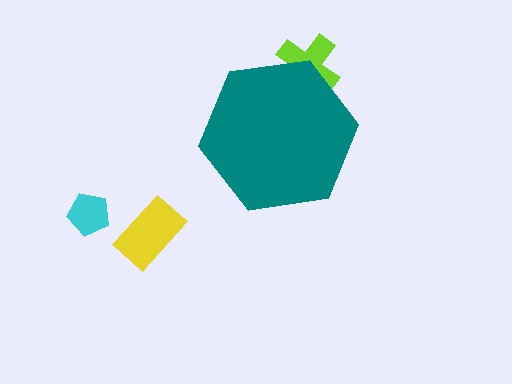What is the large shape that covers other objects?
A teal hexagon.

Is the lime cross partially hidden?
Yes, the lime cross is partially hidden behind the teal hexagon.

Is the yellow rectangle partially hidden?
No, the yellow rectangle is fully visible.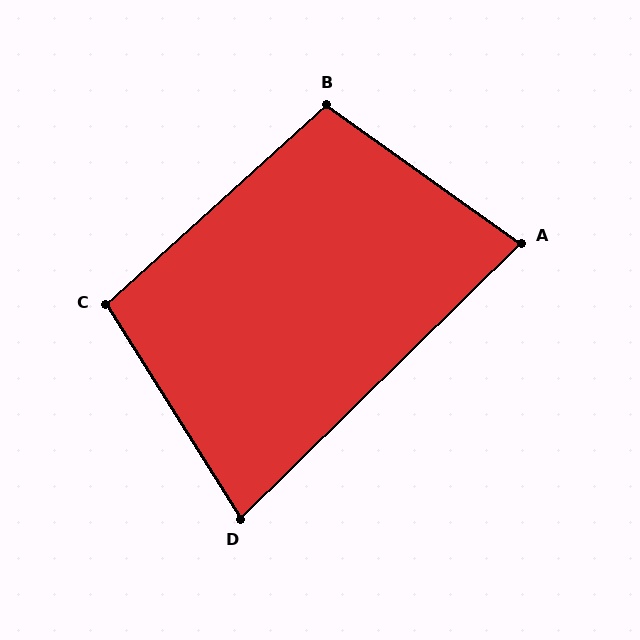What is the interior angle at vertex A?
Approximately 80 degrees (acute).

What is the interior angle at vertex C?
Approximately 100 degrees (obtuse).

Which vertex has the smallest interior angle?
D, at approximately 78 degrees.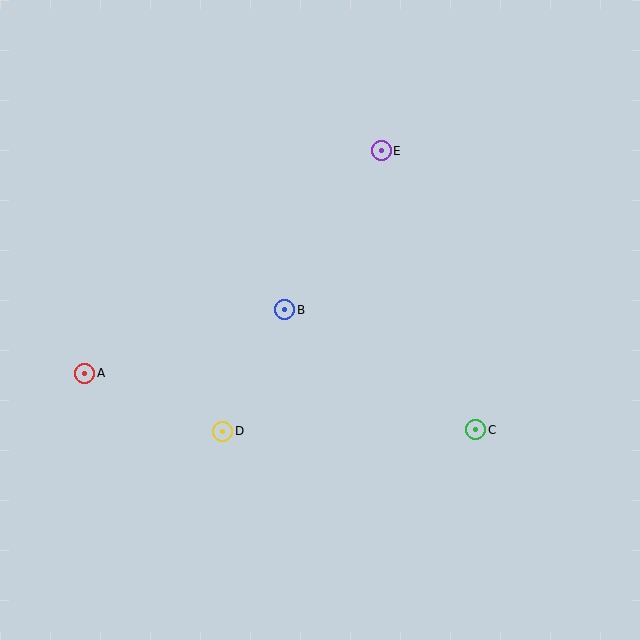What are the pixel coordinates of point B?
Point B is at (285, 310).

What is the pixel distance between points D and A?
The distance between D and A is 150 pixels.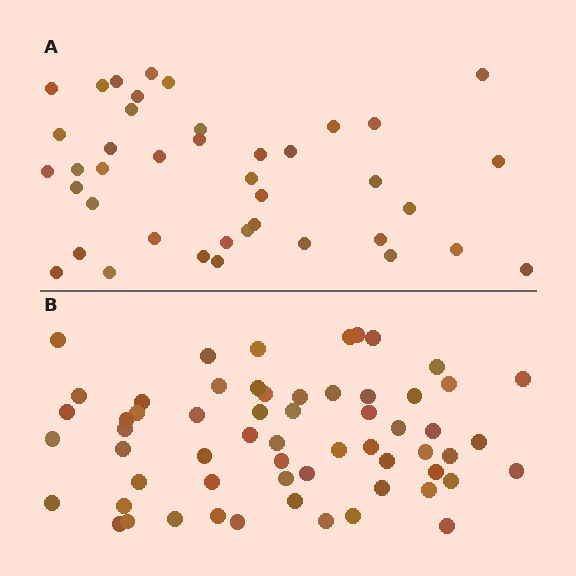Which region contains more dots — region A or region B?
Region B (the bottom region) has more dots.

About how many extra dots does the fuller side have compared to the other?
Region B has approximately 20 more dots than region A.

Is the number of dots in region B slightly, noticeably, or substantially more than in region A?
Region B has substantially more. The ratio is roughly 1.5 to 1.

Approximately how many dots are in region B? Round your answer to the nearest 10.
About 60 dots.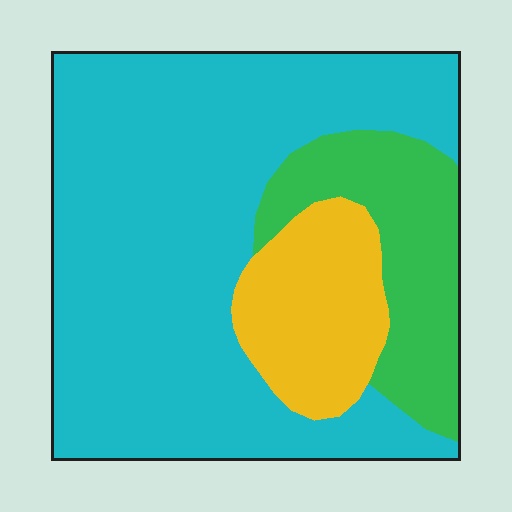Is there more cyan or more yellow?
Cyan.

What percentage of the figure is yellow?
Yellow takes up less than a sixth of the figure.